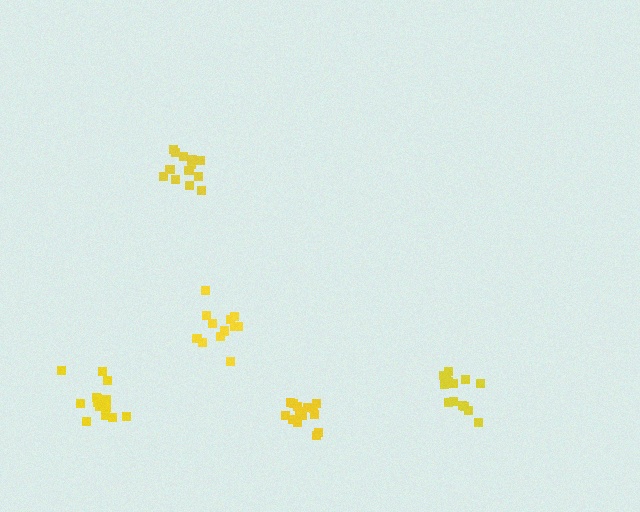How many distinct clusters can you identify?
There are 5 distinct clusters.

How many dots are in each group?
Group 1: 14 dots, Group 2: 15 dots, Group 3: 14 dots, Group 4: 14 dots, Group 5: 12 dots (69 total).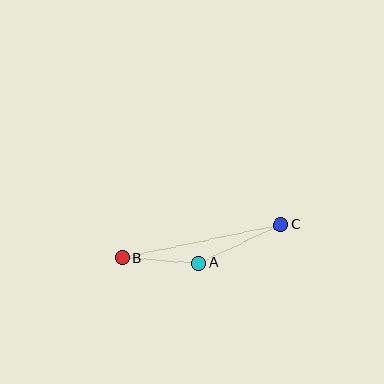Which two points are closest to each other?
Points A and B are closest to each other.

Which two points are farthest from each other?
Points B and C are farthest from each other.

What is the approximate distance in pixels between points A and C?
The distance between A and C is approximately 91 pixels.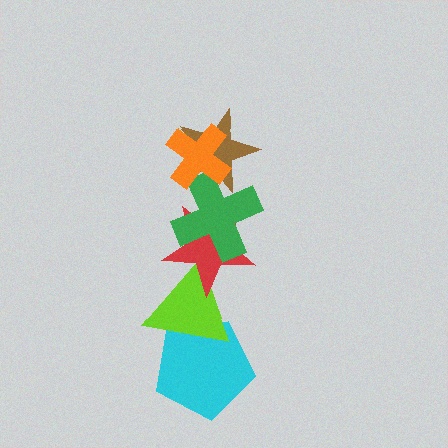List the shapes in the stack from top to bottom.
From top to bottom: the orange cross, the brown star, the green cross, the red star, the lime triangle, the cyan pentagon.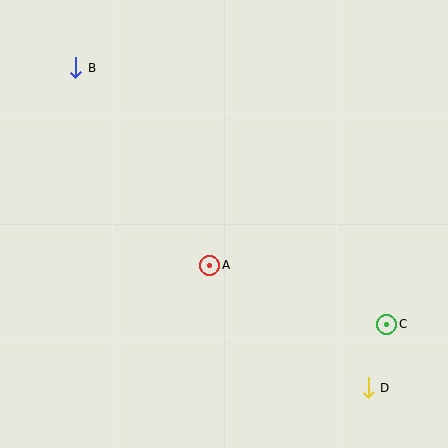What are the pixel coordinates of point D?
Point D is at (368, 388).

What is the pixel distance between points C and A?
The distance between C and A is 187 pixels.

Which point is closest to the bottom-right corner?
Point D is closest to the bottom-right corner.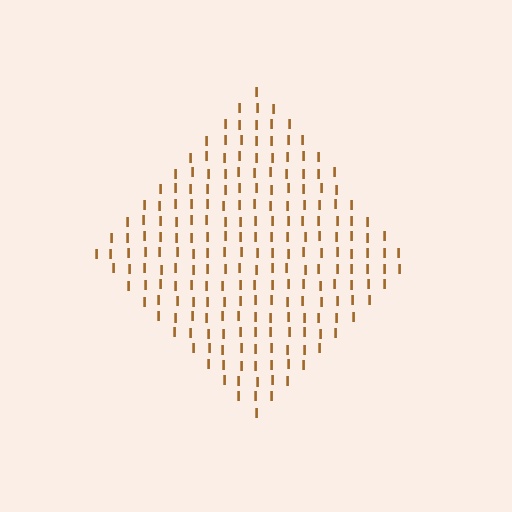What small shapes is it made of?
It is made of small letter I's.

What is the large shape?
The large shape is a diamond.